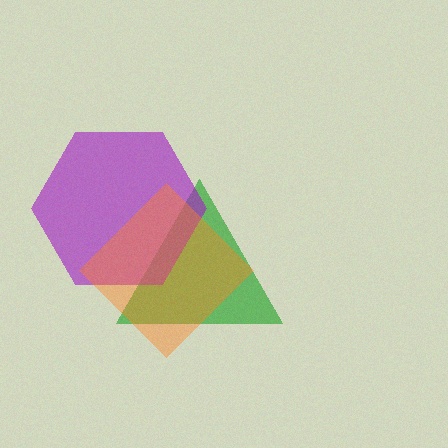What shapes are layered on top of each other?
The layered shapes are: a green triangle, a purple hexagon, an orange diamond.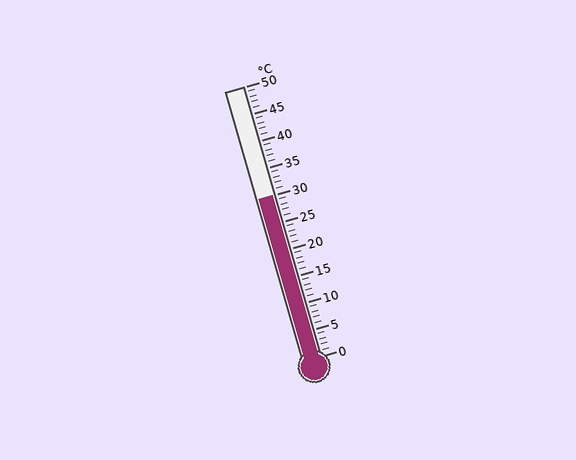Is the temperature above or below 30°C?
The temperature is at 30°C.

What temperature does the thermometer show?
The thermometer shows approximately 30°C.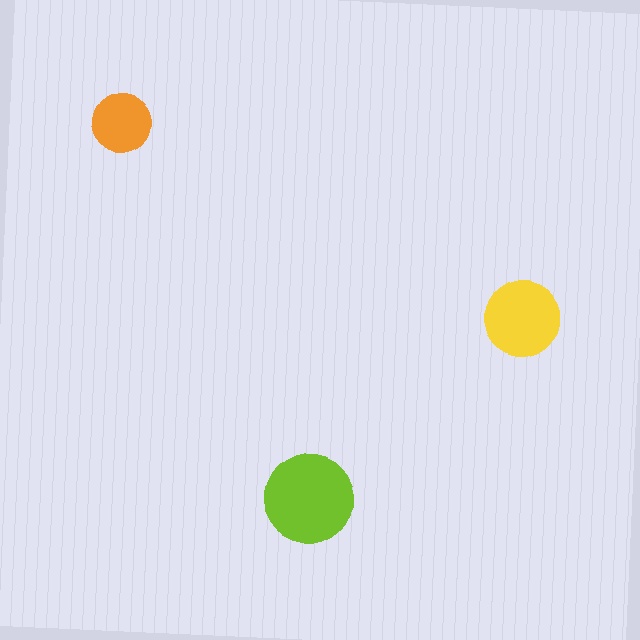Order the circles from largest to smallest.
the lime one, the yellow one, the orange one.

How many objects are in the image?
There are 3 objects in the image.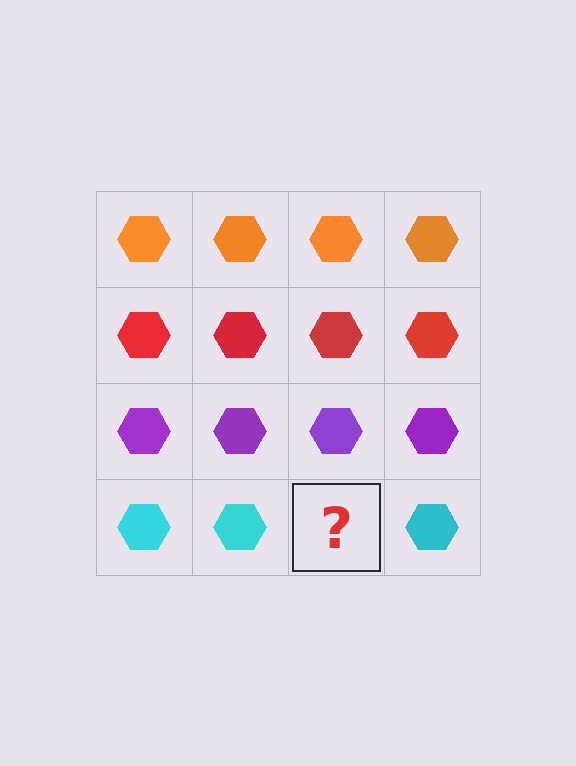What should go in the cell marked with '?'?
The missing cell should contain a cyan hexagon.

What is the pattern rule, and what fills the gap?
The rule is that each row has a consistent color. The gap should be filled with a cyan hexagon.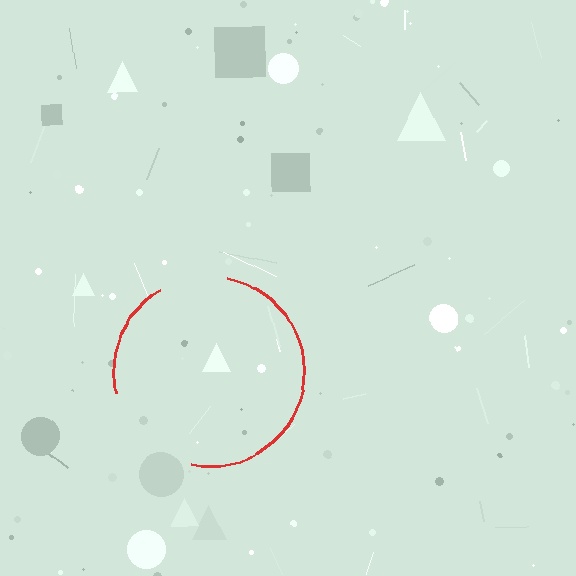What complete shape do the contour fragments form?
The contour fragments form a circle.